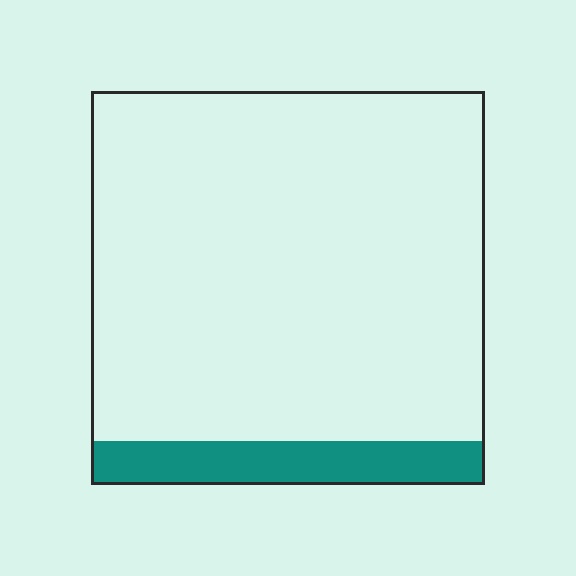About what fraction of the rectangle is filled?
About one tenth (1/10).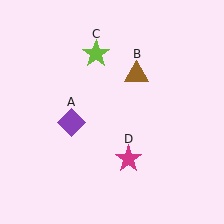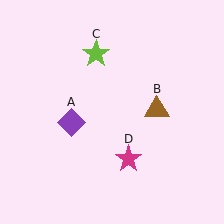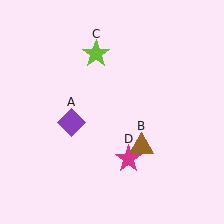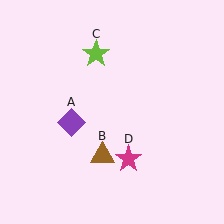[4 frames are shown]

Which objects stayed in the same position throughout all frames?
Purple diamond (object A) and lime star (object C) and magenta star (object D) remained stationary.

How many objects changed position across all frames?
1 object changed position: brown triangle (object B).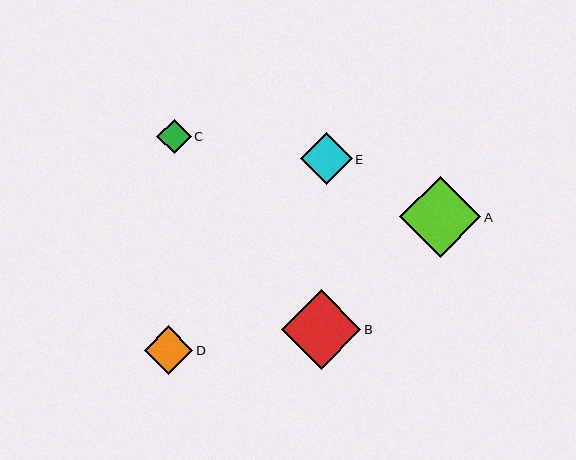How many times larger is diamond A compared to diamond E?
Diamond A is approximately 1.6 times the size of diamond E.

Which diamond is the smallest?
Diamond C is the smallest with a size of approximately 34 pixels.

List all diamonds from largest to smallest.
From largest to smallest: A, B, E, D, C.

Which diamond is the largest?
Diamond A is the largest with a size of approximately 81 pixels.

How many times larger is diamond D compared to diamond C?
Diamond D is approximately 1.4 times the size of diamond C.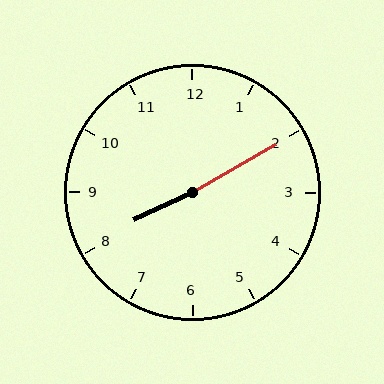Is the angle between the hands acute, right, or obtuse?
It is obtuse.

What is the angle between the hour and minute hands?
Approximately 175 degrees.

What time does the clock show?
8:10.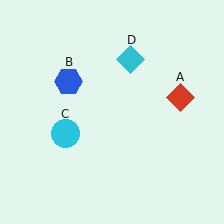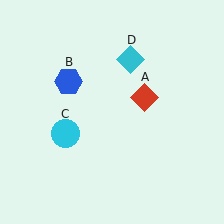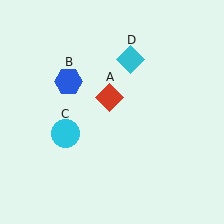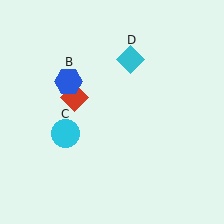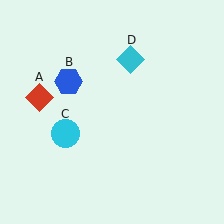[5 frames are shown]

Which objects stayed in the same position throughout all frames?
Blue hexagon (object B) and cyan circle (object C) and cyan diamond (object D) remained stationary.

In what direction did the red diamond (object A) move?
The red diamond (object A) moved left.